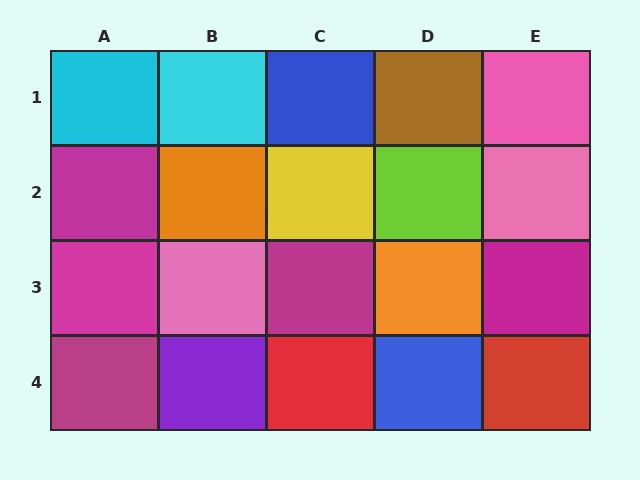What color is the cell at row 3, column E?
Magenta.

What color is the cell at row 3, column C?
Magenta.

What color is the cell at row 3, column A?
Magenta.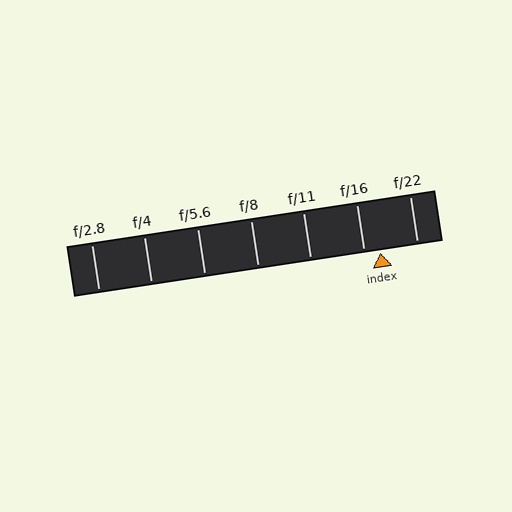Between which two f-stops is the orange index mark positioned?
The index mark is between f/16 and f/22.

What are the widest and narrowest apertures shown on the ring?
The widest aperture shown is f/2.8 and the narrowest is f/22.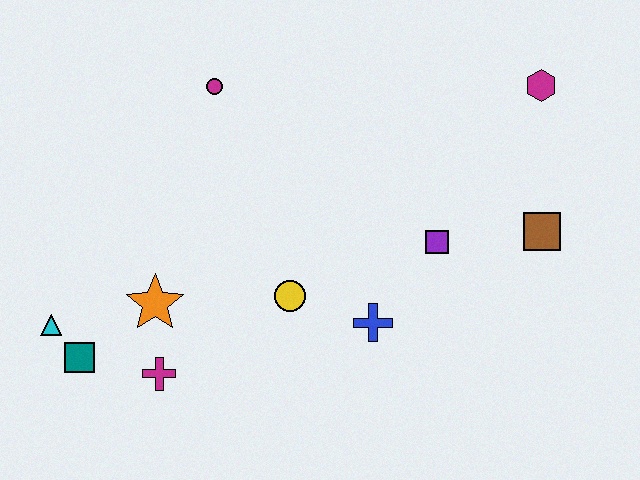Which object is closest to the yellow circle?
The blue cross is closest to the yellow circle.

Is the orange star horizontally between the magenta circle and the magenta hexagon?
No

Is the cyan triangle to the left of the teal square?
Yes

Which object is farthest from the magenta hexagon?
The cyan triangle is farthest from the magenta hexagon.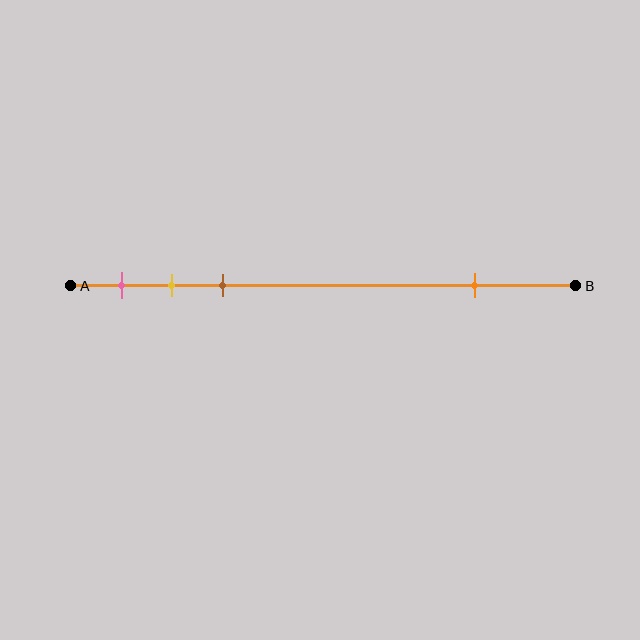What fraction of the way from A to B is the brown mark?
The brown mark is approximately 30% (0.3) of the way from A to B.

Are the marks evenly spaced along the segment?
No, the marks are not evenly spaced.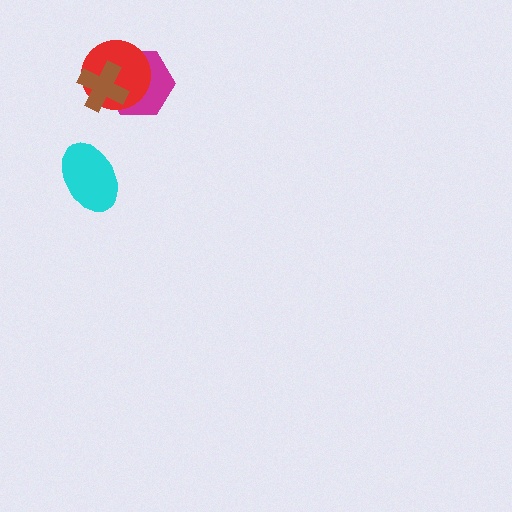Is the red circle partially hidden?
Yes, it is partially covered by another shape.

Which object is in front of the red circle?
The brown cross is in front of the red circle.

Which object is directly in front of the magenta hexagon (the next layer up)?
The red circle is directly in front of the magenta hexagon.